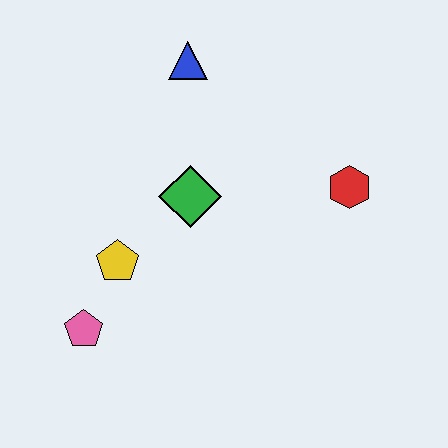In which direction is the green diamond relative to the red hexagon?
The green diamond is to the left of the red hexagon.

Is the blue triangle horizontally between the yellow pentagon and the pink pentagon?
No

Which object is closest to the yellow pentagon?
The pink pentagon is closest to the yellow pentagon.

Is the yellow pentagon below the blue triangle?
Yes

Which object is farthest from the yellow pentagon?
The red hexagon is farthest from the yellow pentagon.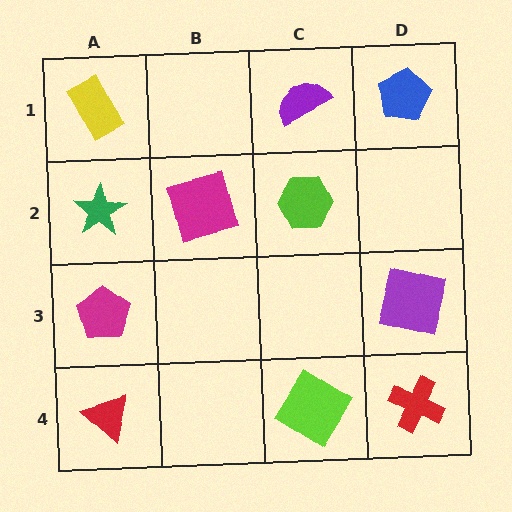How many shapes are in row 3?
2 shapes.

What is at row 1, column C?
A purple semicircle.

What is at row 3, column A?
A magenta pentagon.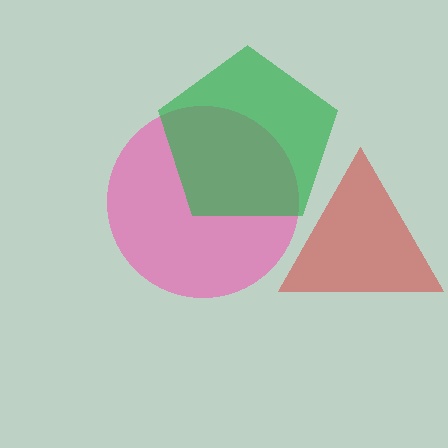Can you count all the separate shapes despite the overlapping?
Yes, there are 3 separate shapes.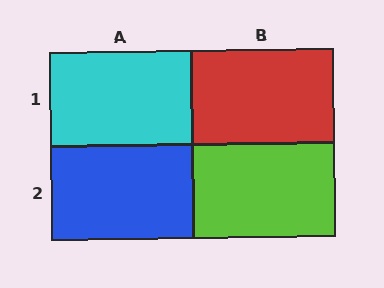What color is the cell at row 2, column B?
Lime.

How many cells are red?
1 cell is red.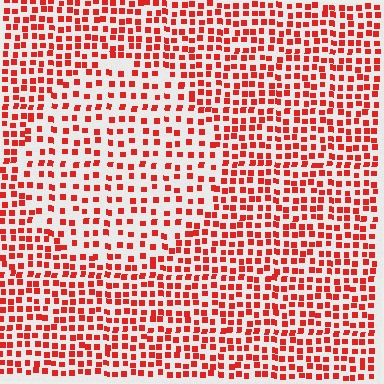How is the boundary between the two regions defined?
The boundary is defined by a change in element density (approximately 1.7x ratio). All elements are the same color, size, and shape.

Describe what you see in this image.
The image contains small red elements arranged at two different densities. A circle-shaped region is visible where the elements are less densely packed than the surrounding area.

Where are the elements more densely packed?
The elements are more densely packed outside the circle boundary.